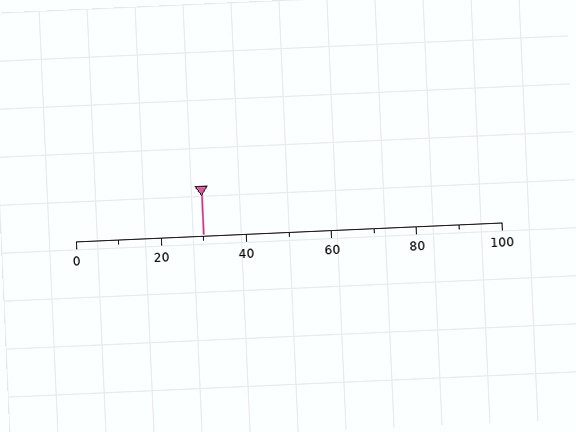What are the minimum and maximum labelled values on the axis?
The axis runs from 0 to 100.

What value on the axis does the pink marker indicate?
The marker indicates approximately 30.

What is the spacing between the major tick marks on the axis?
The major ticks are spaced 20 apart.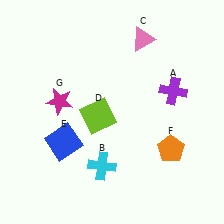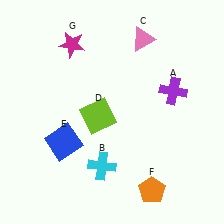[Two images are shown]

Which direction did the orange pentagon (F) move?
The orange pentagon (F) moved down.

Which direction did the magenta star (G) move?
The magenta star (G) moved up.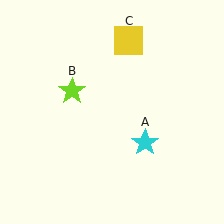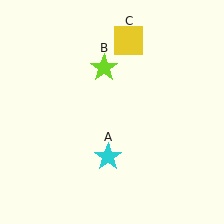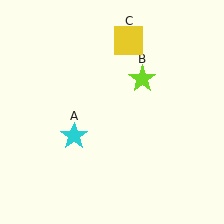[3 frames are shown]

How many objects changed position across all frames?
2 objects changed position: cyan star (object A), lime star (object B).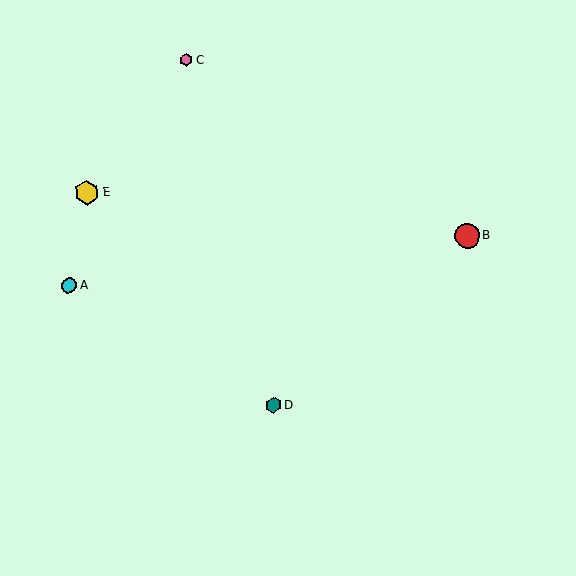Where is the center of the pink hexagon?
The center of the pink hexagon is at (186, 60).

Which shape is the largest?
The yellow hexagon (labeled E) is the largest.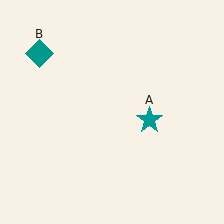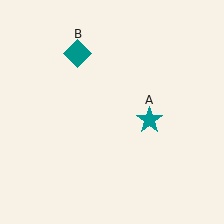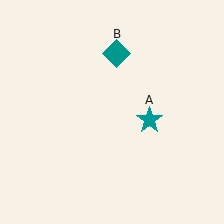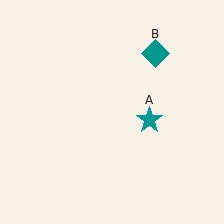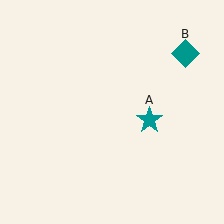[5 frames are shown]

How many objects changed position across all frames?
1 object changed position: teal diamond (object B).